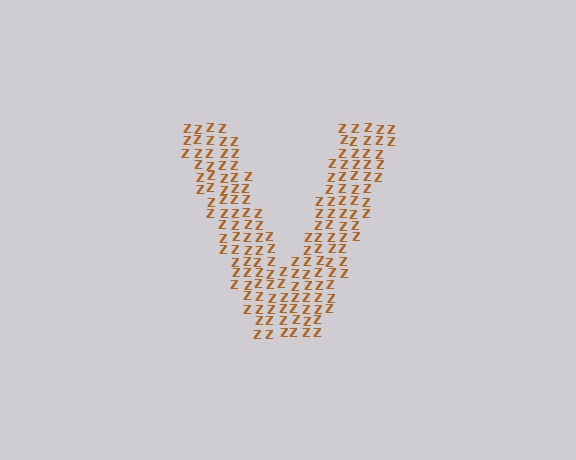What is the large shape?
The large shape is the letter V.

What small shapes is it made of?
It is made of small letter Z's.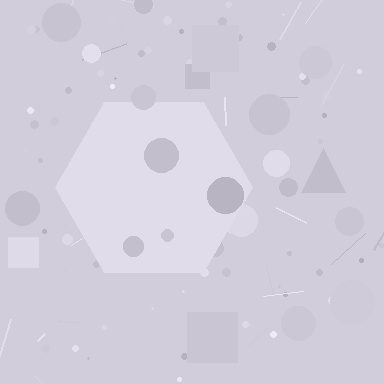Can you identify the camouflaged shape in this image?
The camouflaged shape is a hexagon.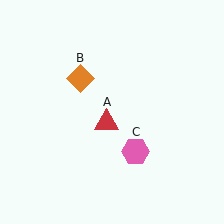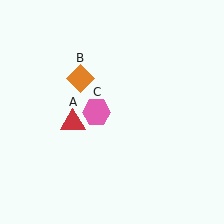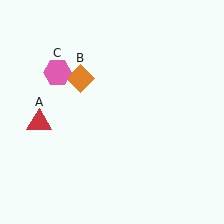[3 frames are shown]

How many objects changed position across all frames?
2 objects changed position: red triangle (object A), pink hexagon (object C).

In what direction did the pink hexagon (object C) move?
The pink hexagon (object C) moved up and to the left.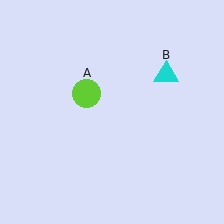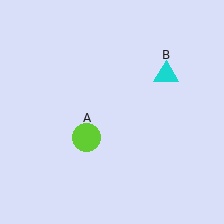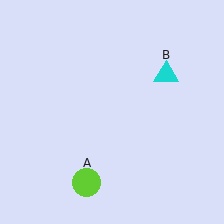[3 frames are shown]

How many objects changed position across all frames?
1 object changed position: lime circle (object A).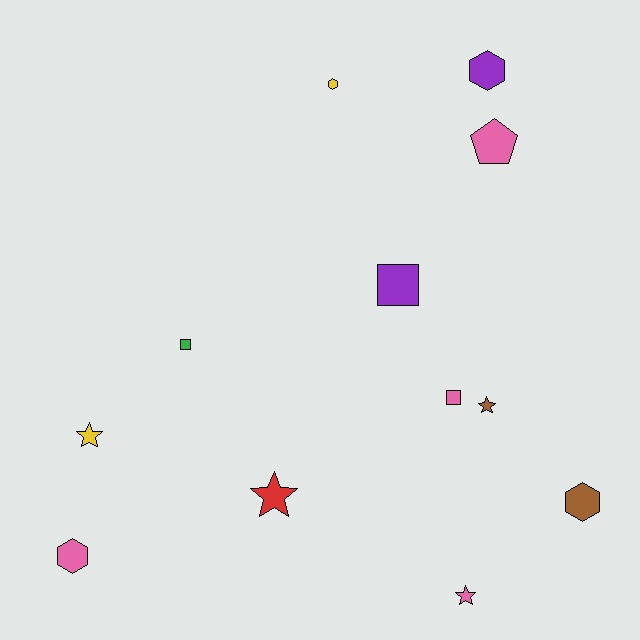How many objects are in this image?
There are 12 objects.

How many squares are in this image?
There are 3 squares.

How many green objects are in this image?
There is 1 green object.